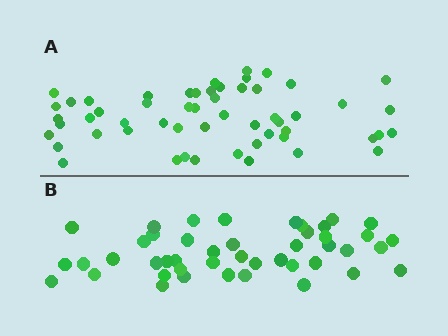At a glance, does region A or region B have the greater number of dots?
Region A (the top region) has more dots.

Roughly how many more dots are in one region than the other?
Region A has roughly 10 or so more dots than region B.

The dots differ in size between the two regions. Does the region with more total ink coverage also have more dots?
No. Region B has more total ink coverage because its dots are larger, but region A actually contains more individual dots. Total area can be misleading — the number of items is what matters here.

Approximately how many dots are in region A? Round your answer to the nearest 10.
About 60 dots. (The exact count is 55, which rounds to 60.)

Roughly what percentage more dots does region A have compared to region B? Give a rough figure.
About 20% more.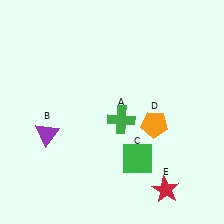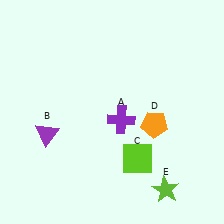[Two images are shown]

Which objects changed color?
A changed from green to purple. C changed from green to lime. E changed from red to lime.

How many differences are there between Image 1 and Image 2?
There are 3 differences between the two images.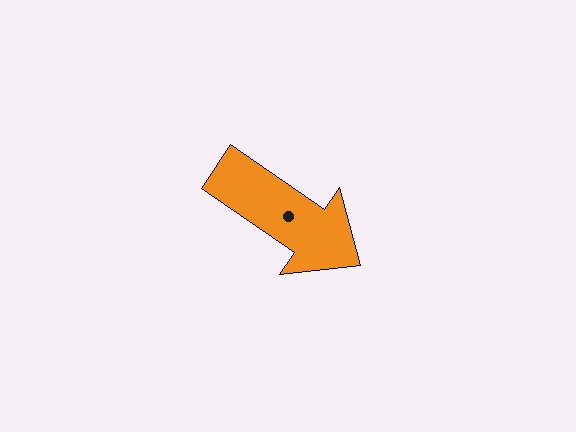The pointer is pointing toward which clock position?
Roughly 4 o'clock.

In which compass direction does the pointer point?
Southeast.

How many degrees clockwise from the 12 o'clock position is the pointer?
Approximately 124 degrees.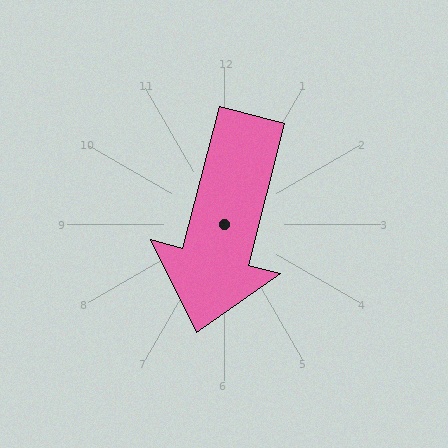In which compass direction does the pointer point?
South.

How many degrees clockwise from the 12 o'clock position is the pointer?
Approximately 194 degrees.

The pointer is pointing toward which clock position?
Roughly 6 o'clock.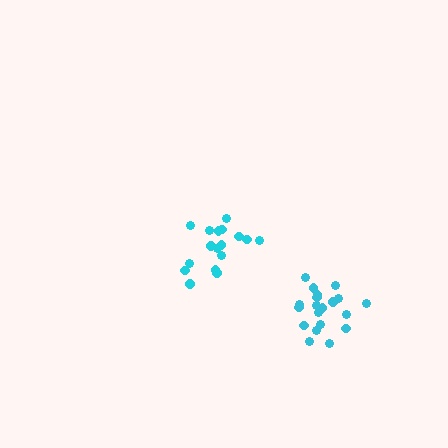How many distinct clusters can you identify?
There are 2 distinct clusters.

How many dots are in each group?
Group 1: 17 dots, Group 2: 20 dots (37 total).